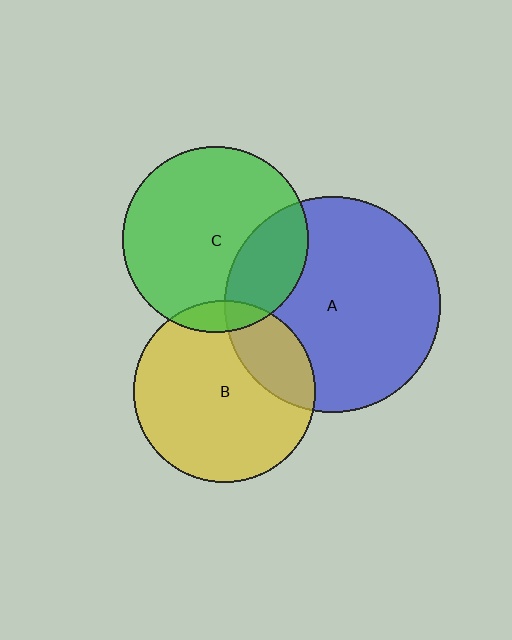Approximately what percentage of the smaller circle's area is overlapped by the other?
Approximately 25%.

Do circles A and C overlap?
Yes.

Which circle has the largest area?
Circle A (blue).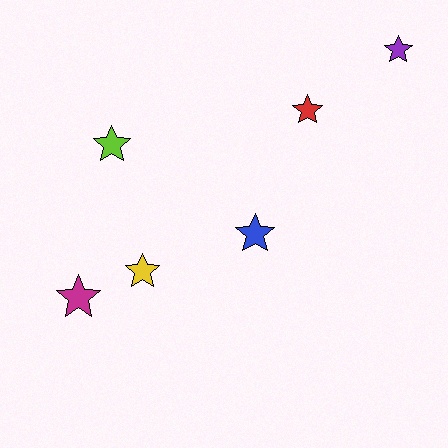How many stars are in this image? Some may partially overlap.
There are 6 stars.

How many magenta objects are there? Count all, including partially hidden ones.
There is 1 magenta object.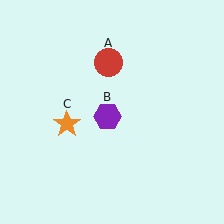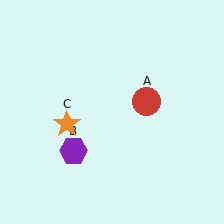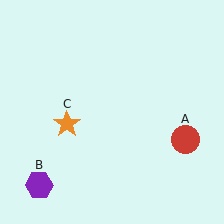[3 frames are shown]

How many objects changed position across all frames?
2 objects changed position: red circle (object A), purple hexagon (object B).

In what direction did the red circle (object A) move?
The red circle (object A) moved down and to the right.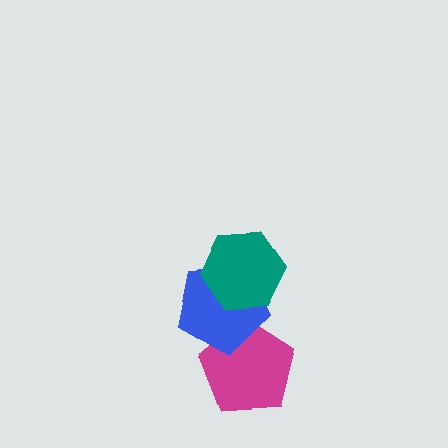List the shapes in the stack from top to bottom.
From top to bottom: the teal hexagon, the blue pentagon, the magenta pentagon.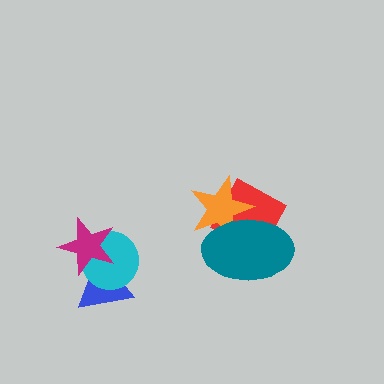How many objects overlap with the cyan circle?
2 objects overlap with the cyan circle.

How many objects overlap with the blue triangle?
2 objects overlap with the blue triangle.